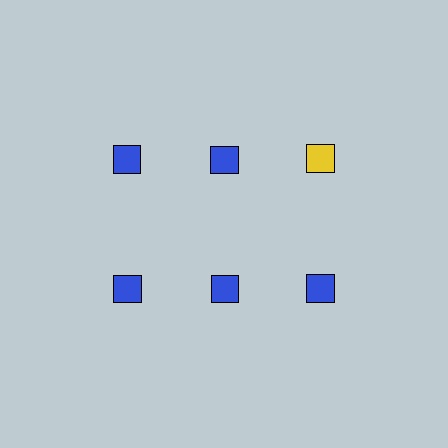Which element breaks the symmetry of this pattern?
The yellow square in the top row, center column breaks the symmetry. All other shapes are blue squares.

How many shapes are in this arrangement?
There are 6 shapes arranged in a grid pattern.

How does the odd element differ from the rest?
It has a different color: yellow instead of blue.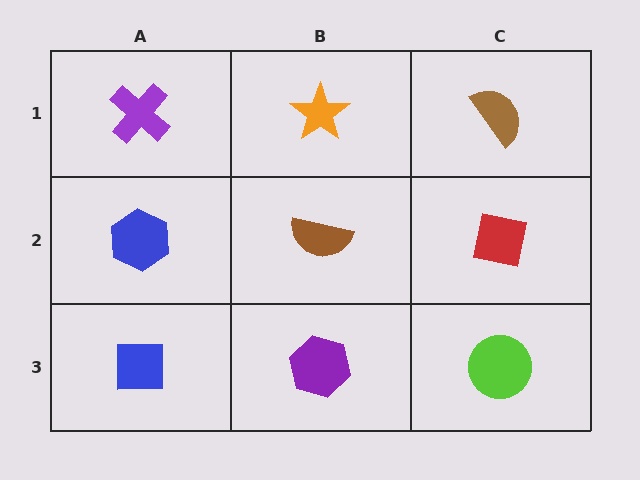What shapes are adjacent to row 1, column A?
A blue hexagon (row 2, column A), an orange star (row 1, column B).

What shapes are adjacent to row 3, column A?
A blue hexagon (row 2, column A), a purple hexagon (row 3, column B).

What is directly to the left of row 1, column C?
An orange star.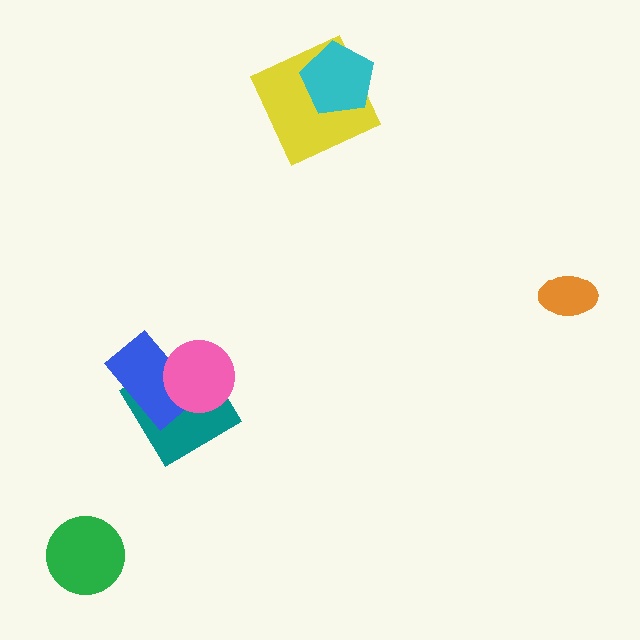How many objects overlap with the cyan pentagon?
1 object overlaps with the cyan pentagon.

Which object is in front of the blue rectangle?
The pink circle is in front of the blue rectangle.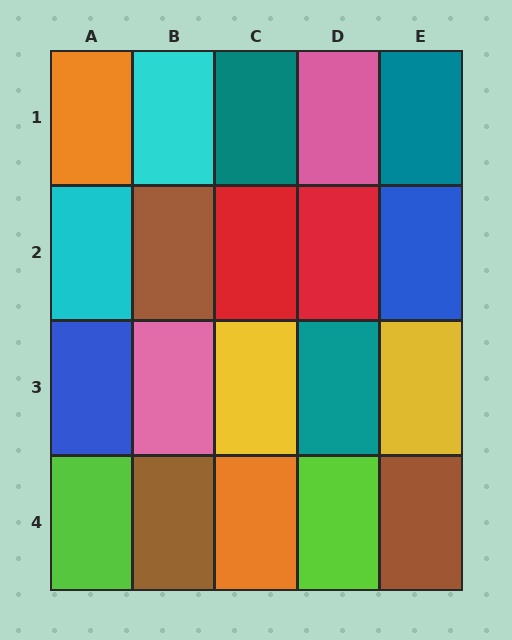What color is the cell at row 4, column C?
Orange.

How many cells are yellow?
2 cells are yellow.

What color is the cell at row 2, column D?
Red.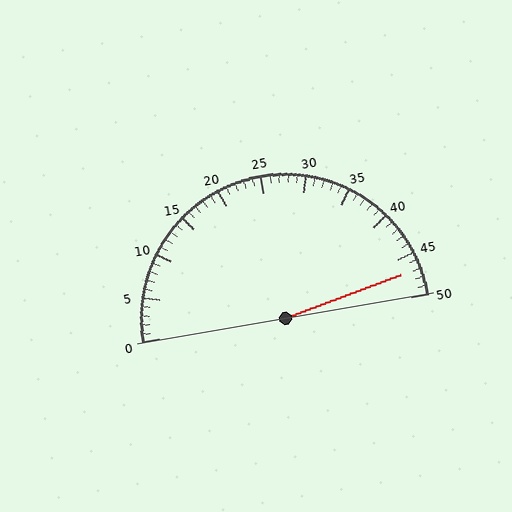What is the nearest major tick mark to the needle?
The nearest major tick mark is 45.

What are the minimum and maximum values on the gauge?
The gauge ranges from 0 to 50.